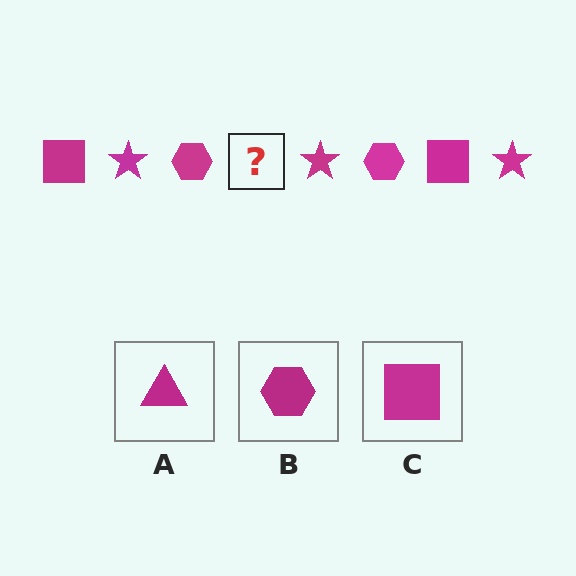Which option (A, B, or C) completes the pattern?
C.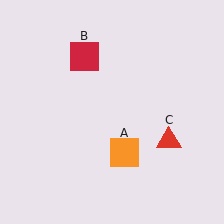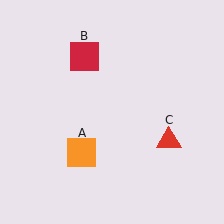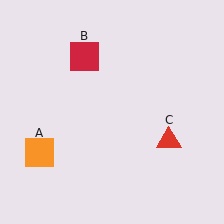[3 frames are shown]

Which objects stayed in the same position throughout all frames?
Red square (object B) and red triangle (object C) remained stationary.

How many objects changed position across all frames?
1 object changed position: orange square (object A).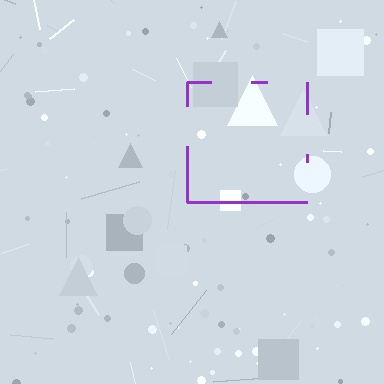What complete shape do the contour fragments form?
The contour fragments form a square.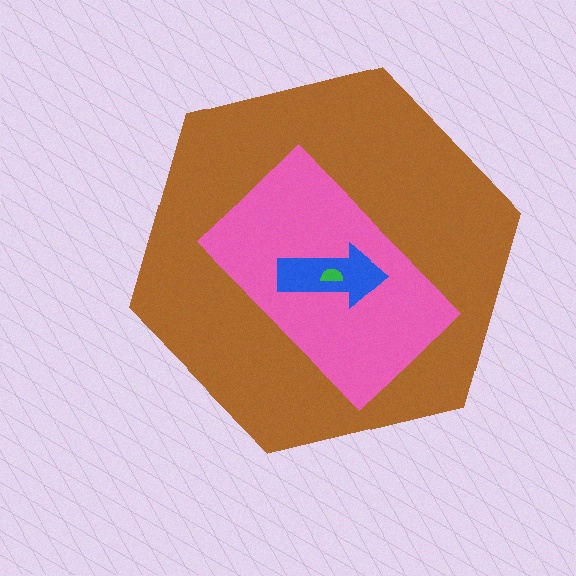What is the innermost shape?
The green semicircle.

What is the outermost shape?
The brown hexagon.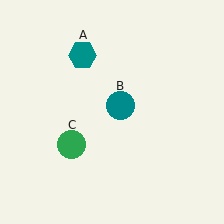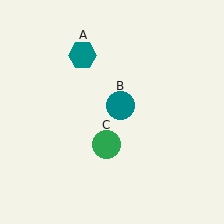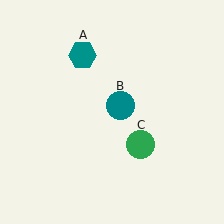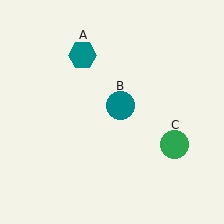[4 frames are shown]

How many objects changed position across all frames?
1 object changed position: green circle (object C).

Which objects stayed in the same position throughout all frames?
Teal hexagon (object A) and teal circle (object B) remained stationary.